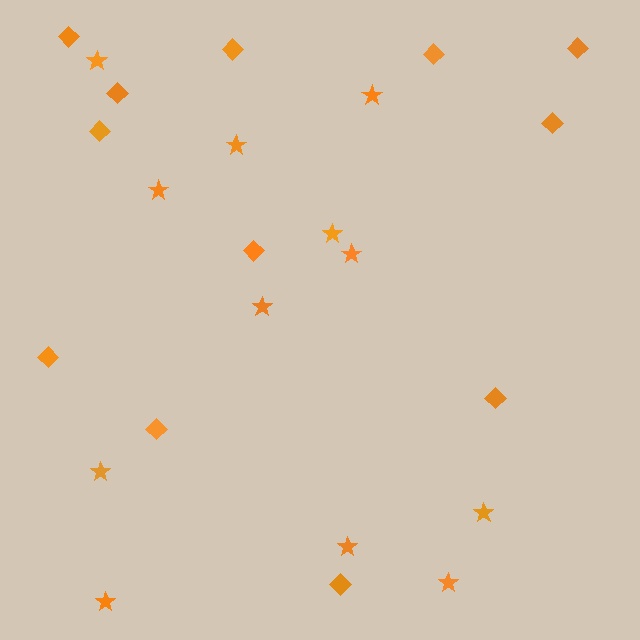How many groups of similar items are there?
There are 2 groups: one group of stars (12) and one group of diamonds (12).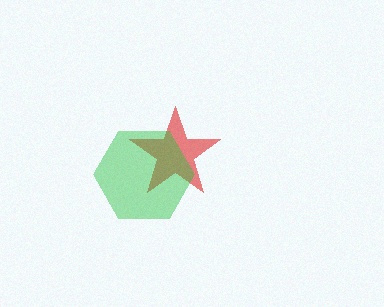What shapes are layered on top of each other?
The layered shapes are: a red star, a green hexagon.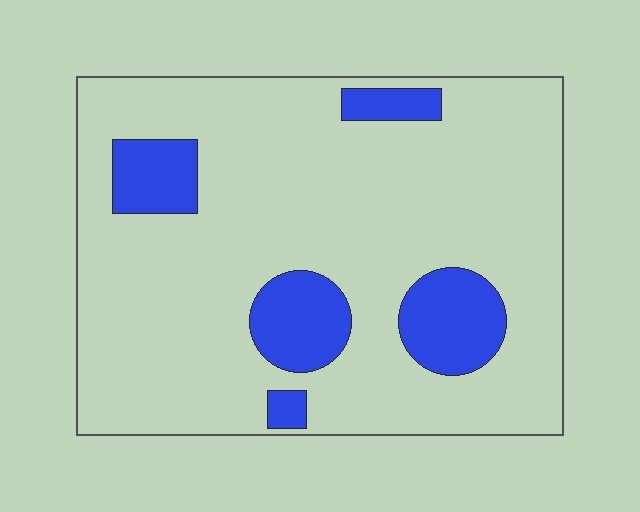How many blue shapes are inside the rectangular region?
5.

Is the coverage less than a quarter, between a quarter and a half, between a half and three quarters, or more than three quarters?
Less than a quarter.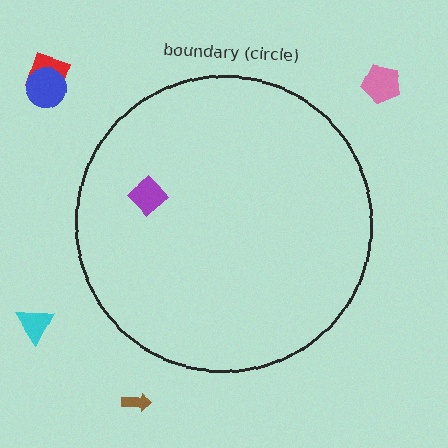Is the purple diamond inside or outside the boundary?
Inside.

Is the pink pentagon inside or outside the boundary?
Outside.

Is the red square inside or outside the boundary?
Outside.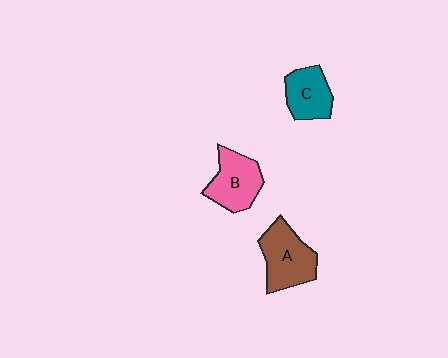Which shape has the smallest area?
Shape C (teal).